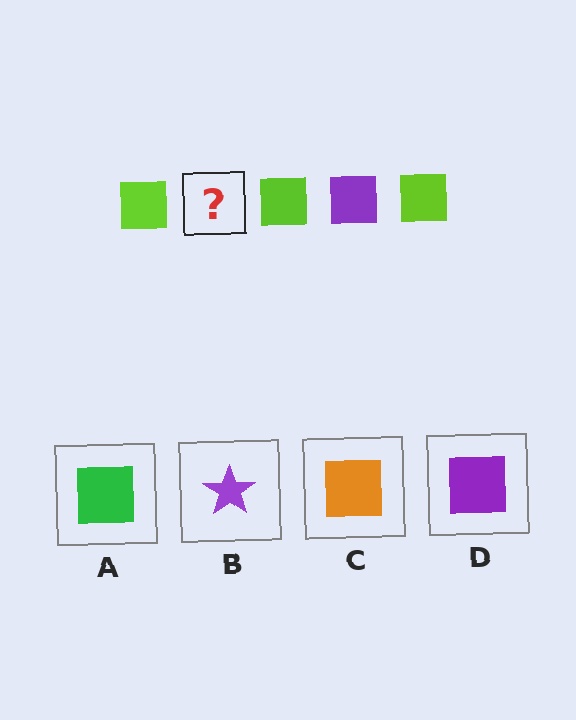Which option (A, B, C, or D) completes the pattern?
D.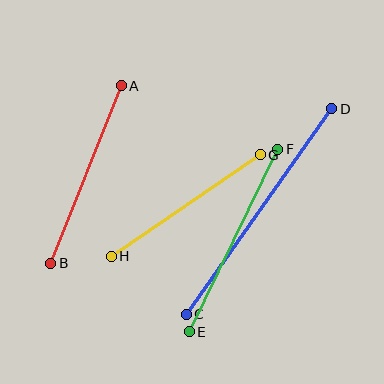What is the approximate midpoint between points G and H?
The midpoint is at approximately (186, 206) pixels.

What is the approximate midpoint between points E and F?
The midpoint is at approximately (233, 240) pixels.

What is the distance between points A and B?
The distance is approximately 191 pixels.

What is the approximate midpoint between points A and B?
The midpoint is at approximately (86, 174) pixels.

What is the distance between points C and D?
The distance is approximately 252 pixels.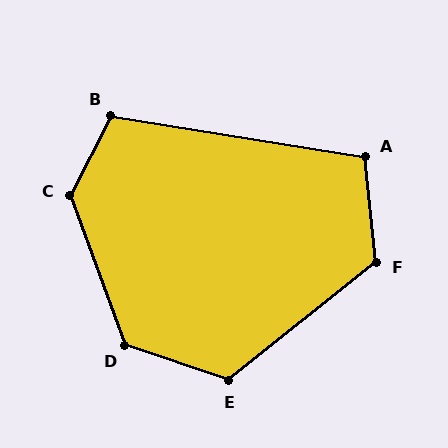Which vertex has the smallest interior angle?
A, at approximately 105 degrees.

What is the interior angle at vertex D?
Approximately 129 degrees (obtuse).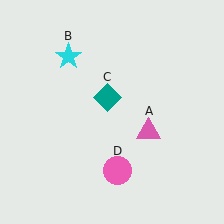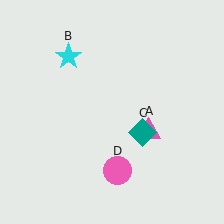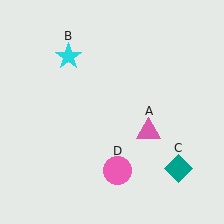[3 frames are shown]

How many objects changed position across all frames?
1 object changed position: teal diamond (object C).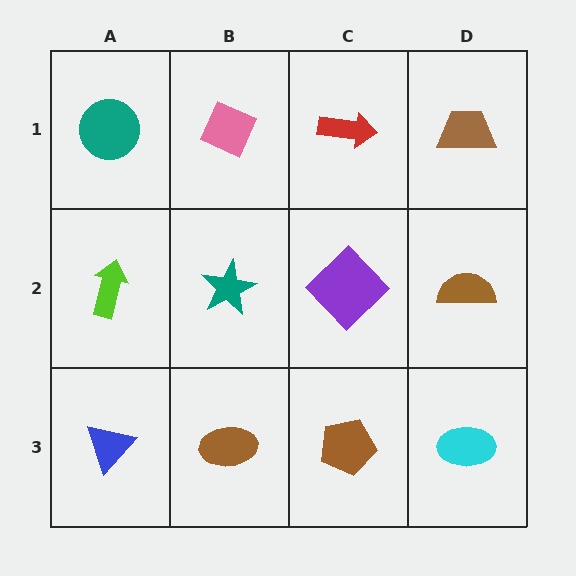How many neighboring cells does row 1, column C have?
3.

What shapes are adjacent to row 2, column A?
A teal circle (row 1, column A), a blue triangle (row 3, column A), a teal star (row 2, column B).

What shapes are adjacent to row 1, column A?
A lime arrow (row 2, column A), a pink diamond (row 1, column B).